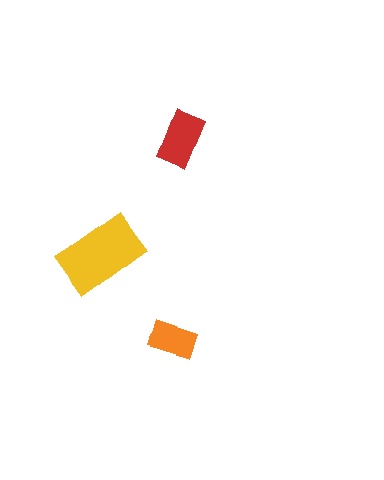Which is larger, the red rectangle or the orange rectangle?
The red one.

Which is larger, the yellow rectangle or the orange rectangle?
The yellow one.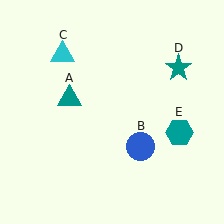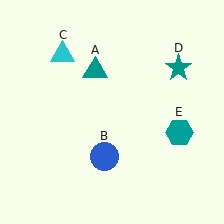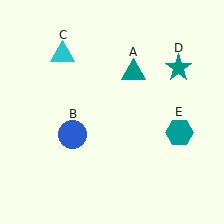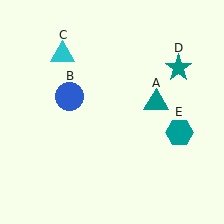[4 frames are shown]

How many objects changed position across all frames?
2 objects changed position: teal triangle (object A), blue circle (object B).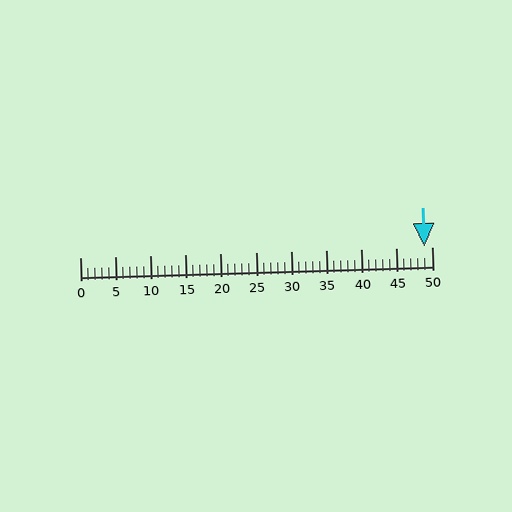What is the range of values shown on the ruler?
The ruler shows values from 0 to 50.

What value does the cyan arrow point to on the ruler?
The cyan arrow points to approximately 49.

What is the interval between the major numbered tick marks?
The major tick marks are spaced 5 units apart.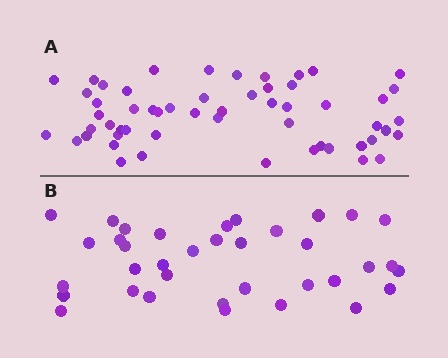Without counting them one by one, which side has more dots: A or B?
Region A (the top region) has more dots.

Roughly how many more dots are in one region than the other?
Region A has approximately 20 more dots than region B.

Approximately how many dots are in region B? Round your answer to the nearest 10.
About 40 dots. (The exact count is 36, which rounds to 40.)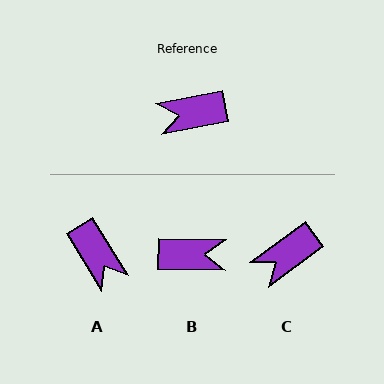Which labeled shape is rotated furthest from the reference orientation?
B, about 168 degrees away.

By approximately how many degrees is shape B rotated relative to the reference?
Approximately 168 degrees counter-clockwise.